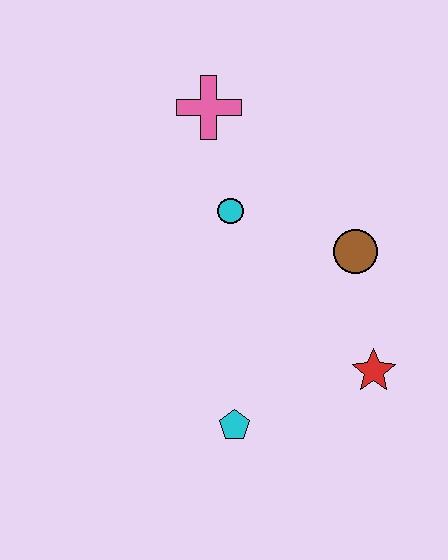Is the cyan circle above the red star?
Yes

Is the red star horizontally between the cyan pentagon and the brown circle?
No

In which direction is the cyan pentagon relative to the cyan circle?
The cyan pentagon is below the cyan circle.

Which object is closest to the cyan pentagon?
The red star is closest to the cyan pentagon.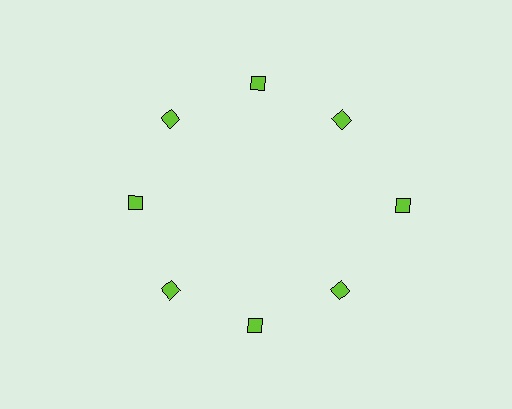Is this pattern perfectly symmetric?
No. The 8 lime diamonds are arranged in a ring, but one element near the 3 o'clock position is pushed outward from the center, breaking the 8-fold rotational symmetry.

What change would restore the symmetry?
The symmetry would be restored by moving it inward, back onto the ring so that all 8 diamonds sit at equal angles and equal distance from the center.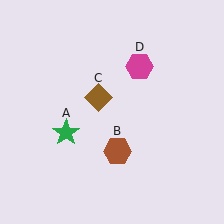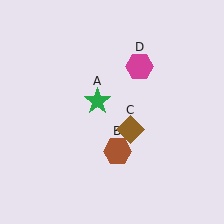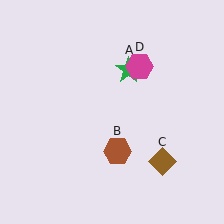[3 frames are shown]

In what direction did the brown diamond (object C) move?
The brown diamond (object C) moved down and to the right.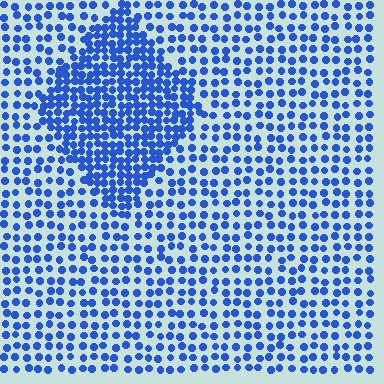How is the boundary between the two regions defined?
The boundary is defined by a change in element density (approximately 2.0x ratio). All elements are the same color, size, and shape.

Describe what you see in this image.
The image contains small blue elements arranged at two different densities. A diamond-shaped region is visible where the elements are more densely packed than the surrounding area.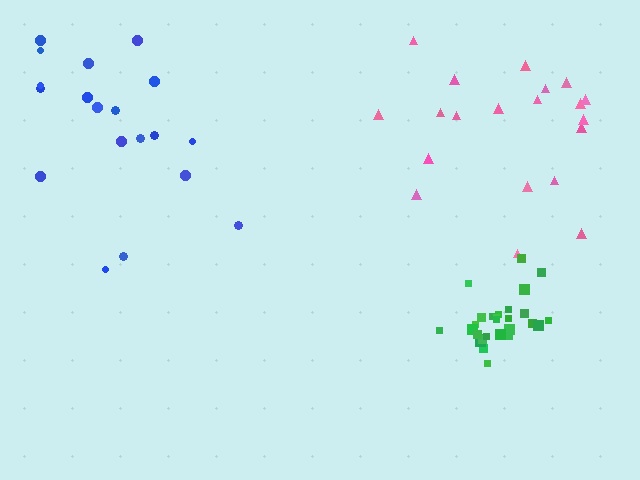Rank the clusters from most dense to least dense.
green, pink, blue.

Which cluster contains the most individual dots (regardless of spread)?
Green (28).